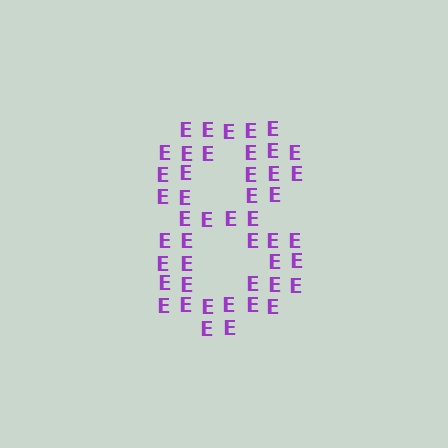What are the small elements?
The small elements are letter E's.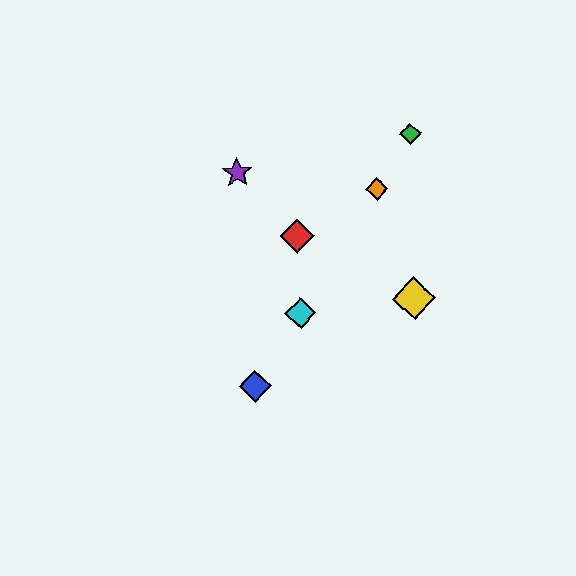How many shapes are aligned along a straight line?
4 shapes (the blue diamond, the green diamond, the orange diamond, the cyan diamond) are aligned along a straight line.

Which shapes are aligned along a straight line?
The blue diamond, the green diamond, the orange diamond, the cyan diamond are aligned along a straight line.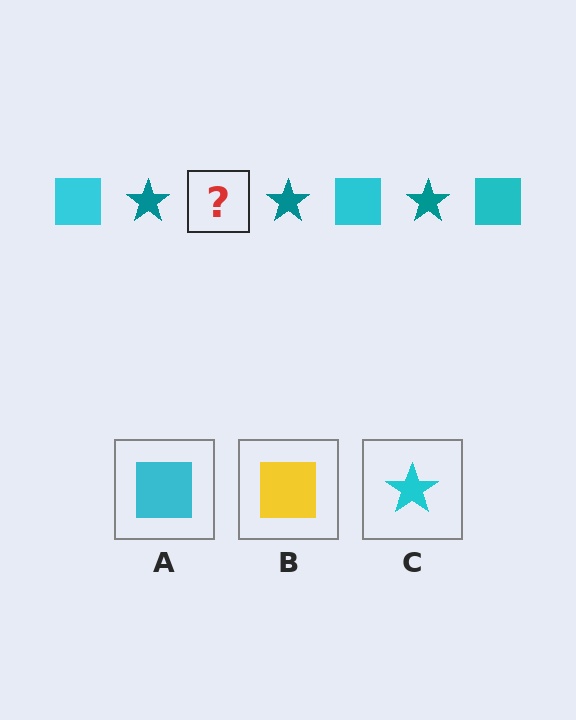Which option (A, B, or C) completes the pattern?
A.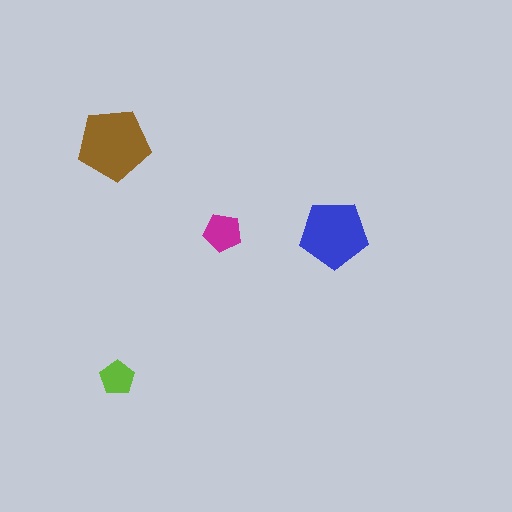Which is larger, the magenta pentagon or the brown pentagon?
The brown one.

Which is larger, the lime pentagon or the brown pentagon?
The brown one.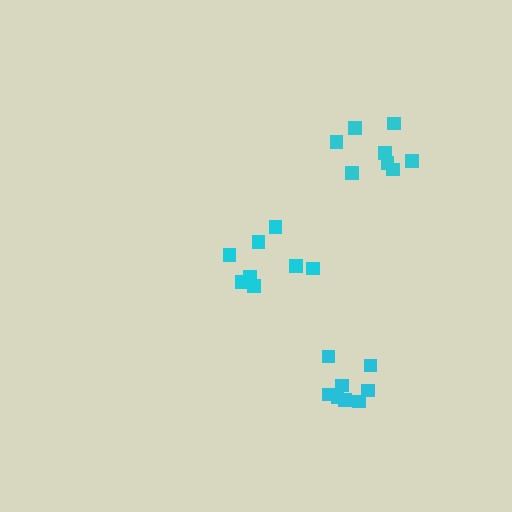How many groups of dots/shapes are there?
There are 3 groups.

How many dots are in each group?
Group 1: 8 dots, Group 2: 8 dots, Group 3: 8 dots (24 total).